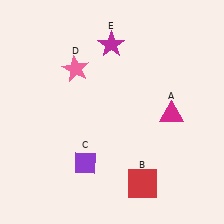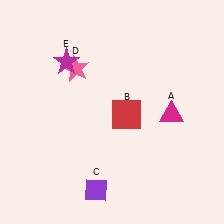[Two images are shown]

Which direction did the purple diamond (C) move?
The purple diamond (C) moved down.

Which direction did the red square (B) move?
The red square (B) moved up.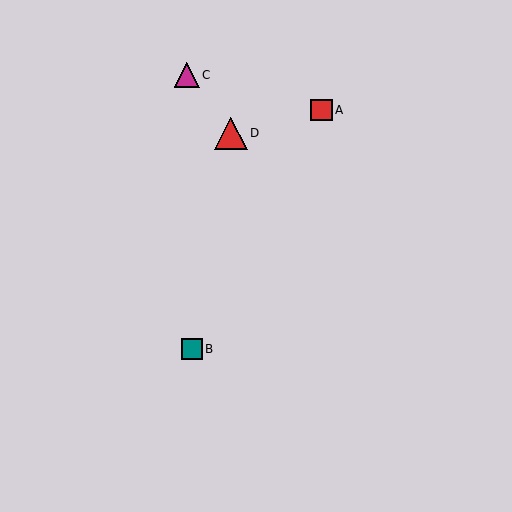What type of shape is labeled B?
Shape B is a teal square.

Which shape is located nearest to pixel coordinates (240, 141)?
The red triangle (labeled D) at (231, 133) is nearest to that location.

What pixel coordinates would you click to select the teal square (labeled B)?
Click at (192, 349) to select the teal square B.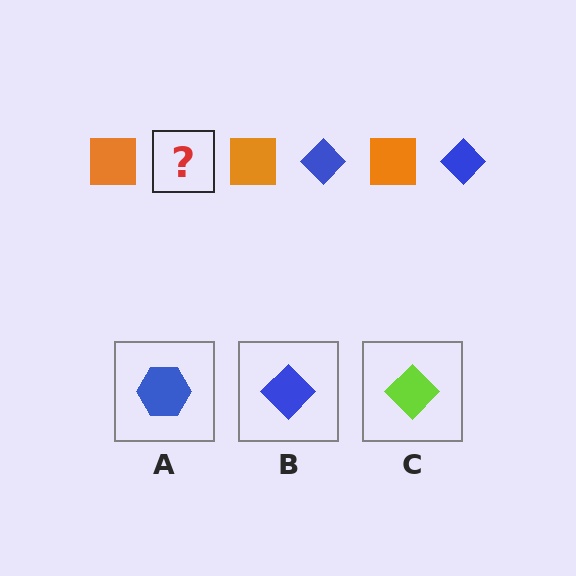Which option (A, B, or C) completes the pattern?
B.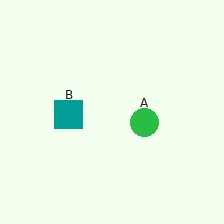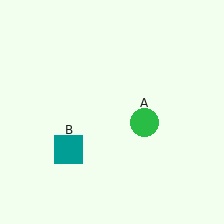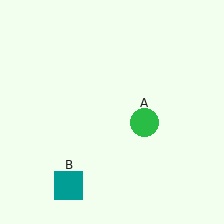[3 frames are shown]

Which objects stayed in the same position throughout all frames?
Green circle (object A) remained stationary.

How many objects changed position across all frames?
1 object changed position: teal square (object B).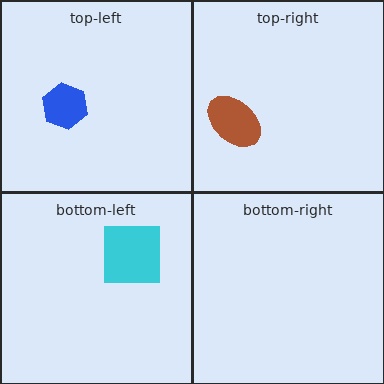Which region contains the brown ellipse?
The top-right region.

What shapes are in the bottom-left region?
The cyan square.